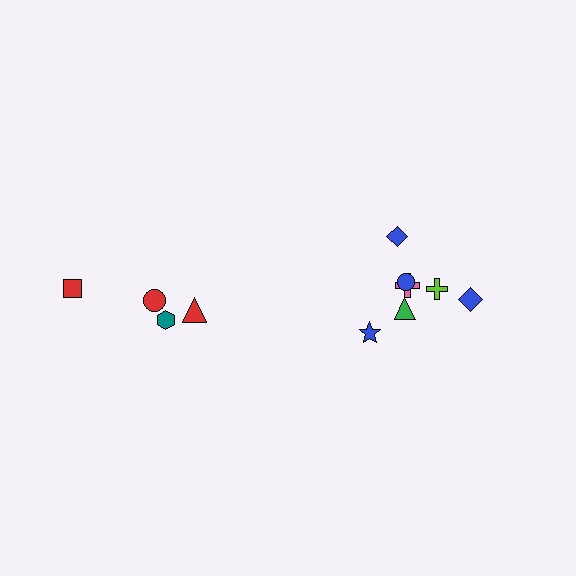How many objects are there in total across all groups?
There are 11 objects.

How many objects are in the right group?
There are 7 objects.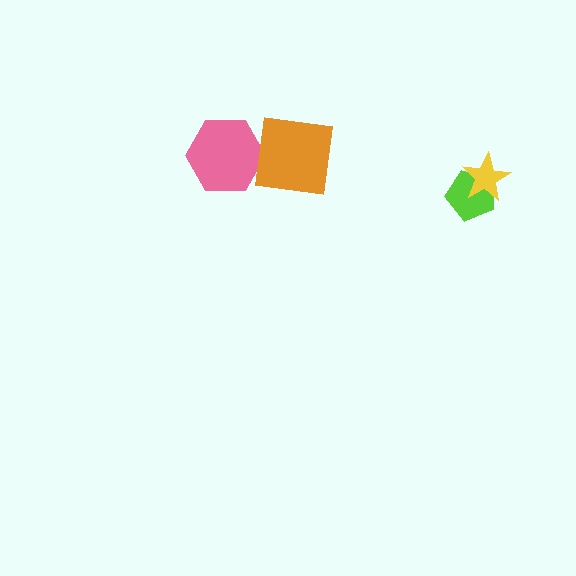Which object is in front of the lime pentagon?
The yellow star is in front of the lime pentagon.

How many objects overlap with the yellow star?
1 object overlaps with the yellow star.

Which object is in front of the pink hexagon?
The orange square is in front of the pink hexagon.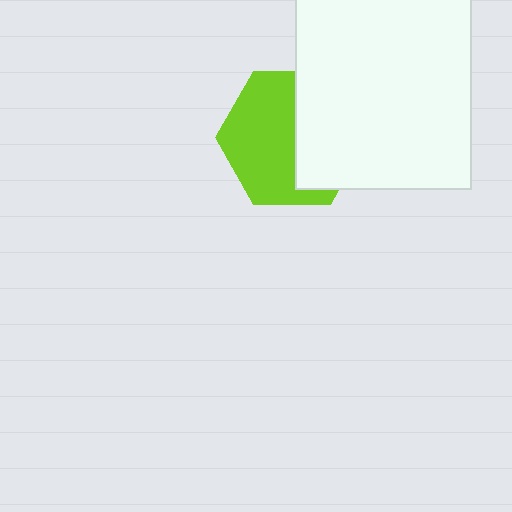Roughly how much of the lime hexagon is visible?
About half of it is visible (roughly 57%).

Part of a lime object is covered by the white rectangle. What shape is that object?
It is a hexagon.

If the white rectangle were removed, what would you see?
You would see the complete lime hexagon.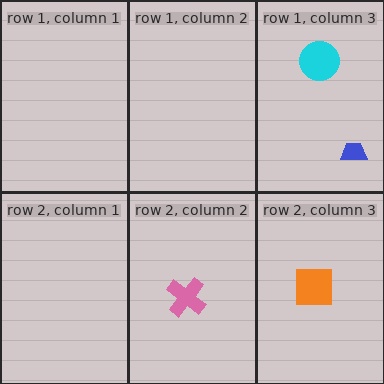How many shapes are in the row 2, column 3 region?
1.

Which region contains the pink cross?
The row 2, column 2 region.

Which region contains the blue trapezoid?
The row 1, column 3 region.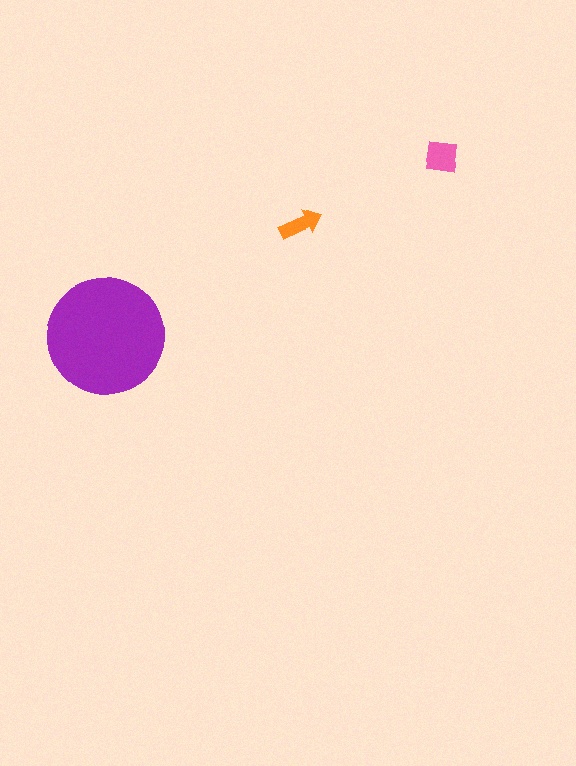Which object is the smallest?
The orange arrow.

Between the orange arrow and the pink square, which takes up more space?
The pink square.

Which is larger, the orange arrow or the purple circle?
The purple circle.